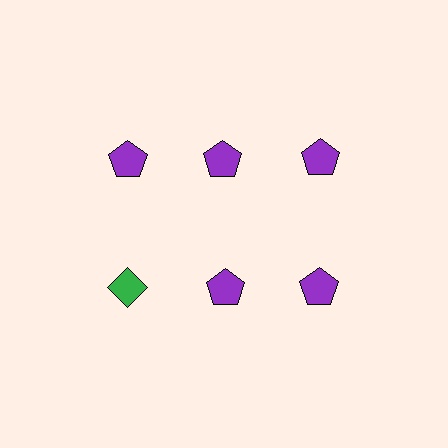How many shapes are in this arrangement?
There are 6 shapes arranged in a grid pattern.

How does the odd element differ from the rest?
It differs in both color (green instead of purple) and shape (diamond instead of pentagon).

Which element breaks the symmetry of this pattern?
The green diamond in the second row, leftmost column breaks the symmetry. All other shapes are purple pentagons.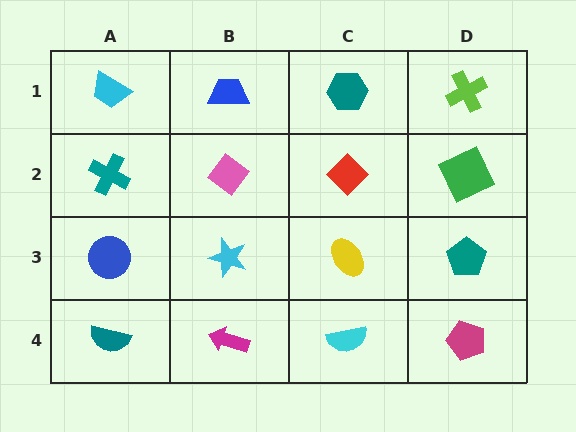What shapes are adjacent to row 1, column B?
A pink diamond (row 2, column B), a cyan trapezoid (row 1, column A), a teal hexagon (row 1, column C).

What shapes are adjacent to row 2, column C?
A teal hexagon (row 1, column C), a yellow ellipse (row 3, column C), a pink diamond (row 2, column B), a green square (row 2, column D).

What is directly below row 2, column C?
A yellow ellipse.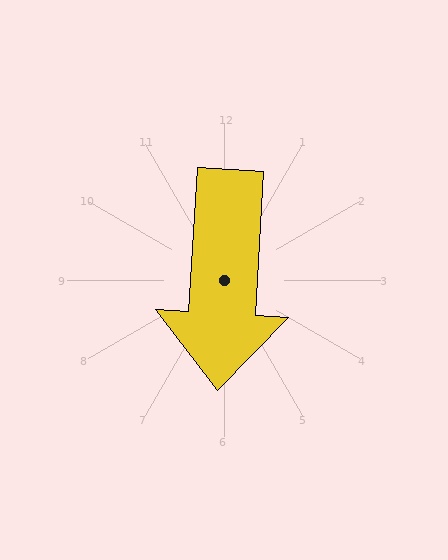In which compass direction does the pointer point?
South.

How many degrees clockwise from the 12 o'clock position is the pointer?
Approximately 183 degrees.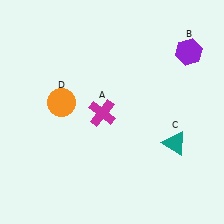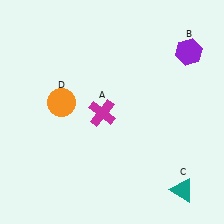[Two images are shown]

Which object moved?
The teal triangle (C) moved down.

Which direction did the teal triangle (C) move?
The teal triangle (C) moved down.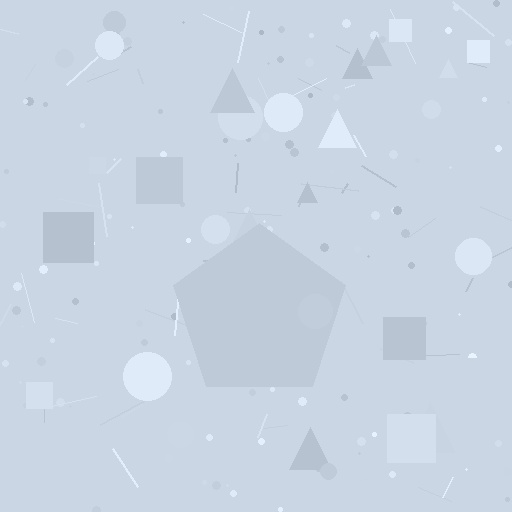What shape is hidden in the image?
A pentagon is hidden in the image.